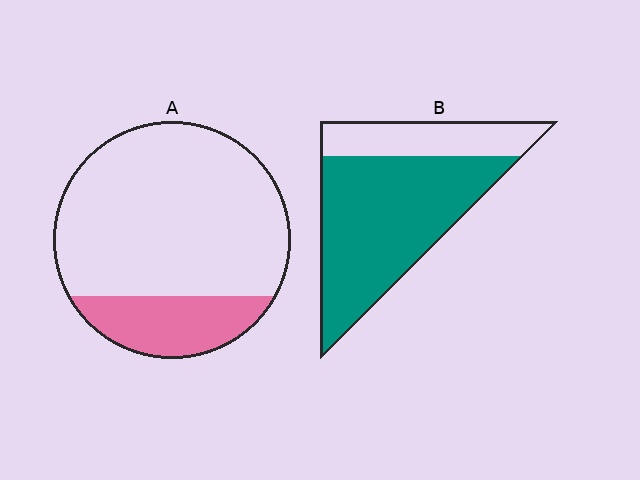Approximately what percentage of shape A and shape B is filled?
A is approximately 20% and B is approximately 75%.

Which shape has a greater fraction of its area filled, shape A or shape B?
Shape B.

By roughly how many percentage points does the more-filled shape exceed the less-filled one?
By roughly 50 percentage points (B over A).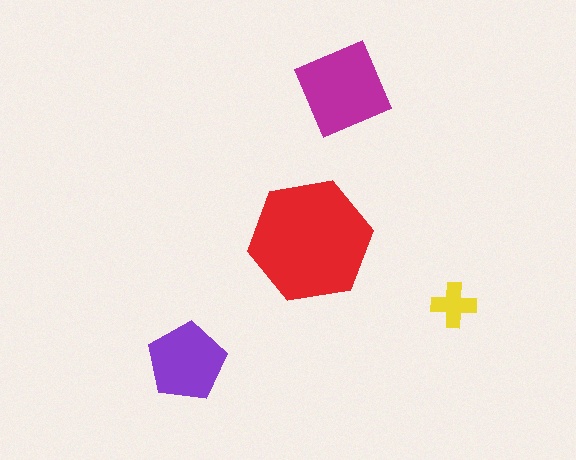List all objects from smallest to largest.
The yellow cross, the purple pentagon, the magenta square, the red hexagon.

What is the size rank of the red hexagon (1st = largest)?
1st.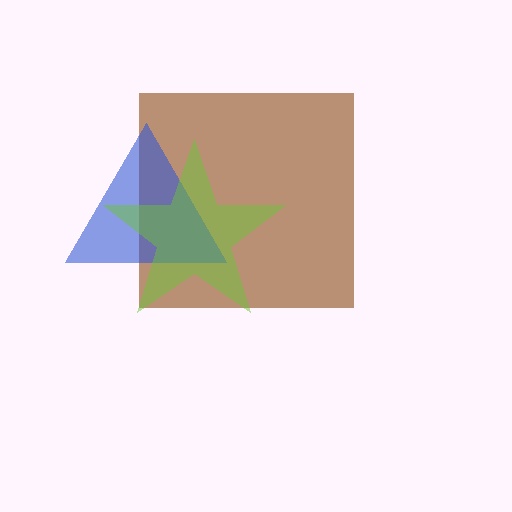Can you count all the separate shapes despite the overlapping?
Yes, there are 3 separate shapes.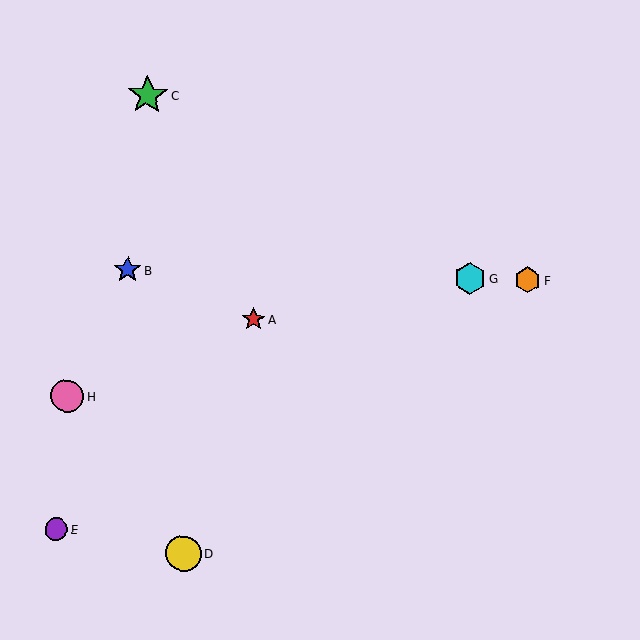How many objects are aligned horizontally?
3 objects (B, F, G) are aligned horizontally.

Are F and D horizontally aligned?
No, F is at y≈280 and D is at y≈554.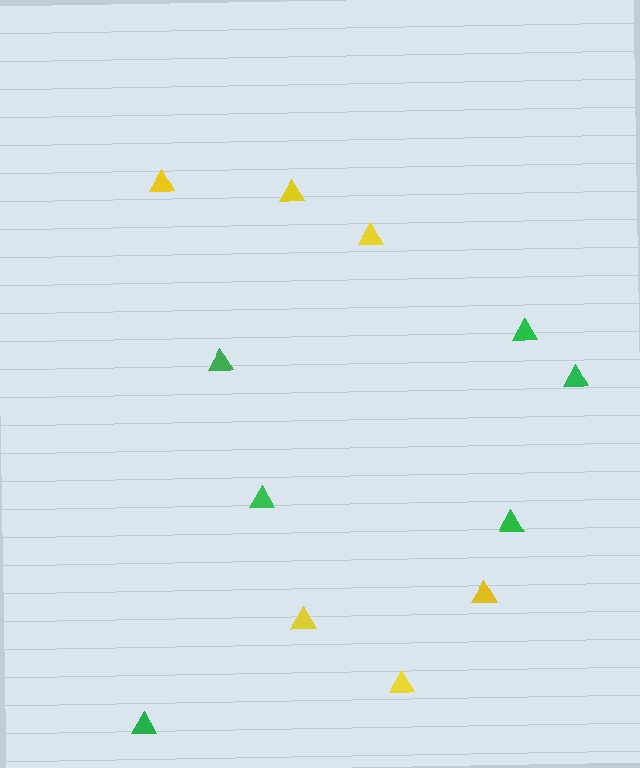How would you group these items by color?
There are 2 groups: one group of yellow triangles (6) and one group of green triangles (6).